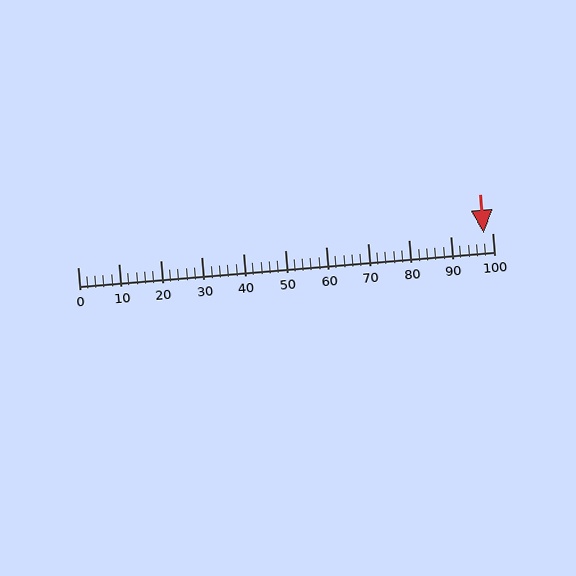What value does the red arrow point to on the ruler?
The red arrow points to approximately 98.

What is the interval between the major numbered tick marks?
The major tick marks are spaced 10 units apart.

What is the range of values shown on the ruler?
The ruler shows values from 0 to 100.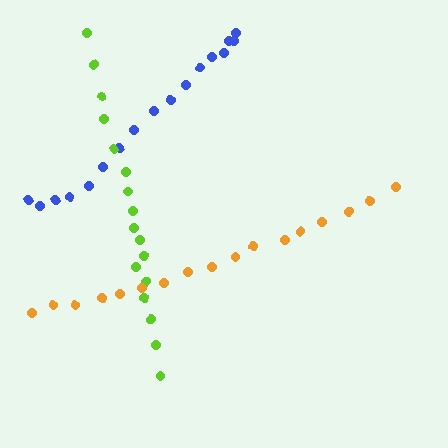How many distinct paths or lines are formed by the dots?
There are 3 distinct paths.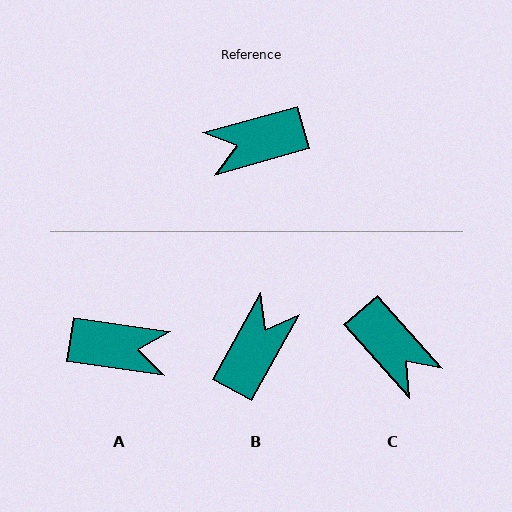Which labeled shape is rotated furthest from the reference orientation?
A, about 156 degrees away.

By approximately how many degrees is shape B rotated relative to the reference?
Approximately 134 degrees clockwise.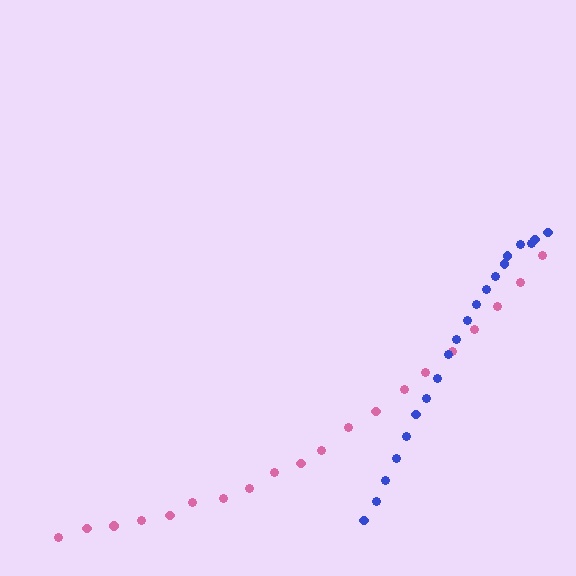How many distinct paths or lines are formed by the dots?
There are 2 distinct paths.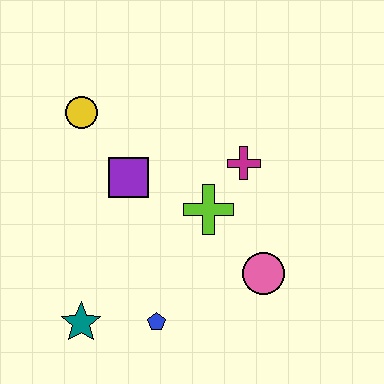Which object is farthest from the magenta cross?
The teal star is farthest from the magenta cross.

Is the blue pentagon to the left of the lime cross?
Yes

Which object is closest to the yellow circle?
The purple square is closest to the yellow circle.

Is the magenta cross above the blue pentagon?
Yes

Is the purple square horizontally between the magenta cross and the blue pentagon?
No